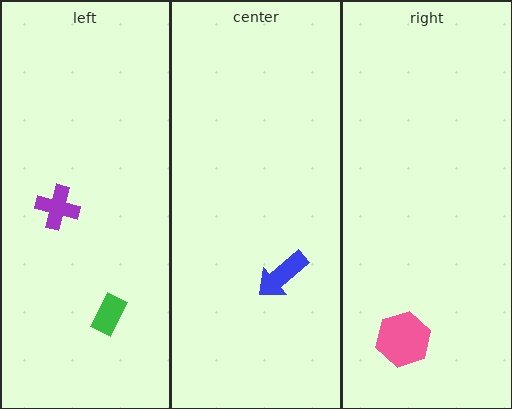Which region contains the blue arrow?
The center region.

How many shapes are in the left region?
2.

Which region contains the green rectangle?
The left region.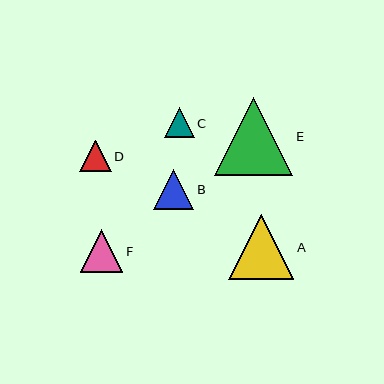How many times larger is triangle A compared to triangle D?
Triangle A is approximately 2.1 times the size of triangle D.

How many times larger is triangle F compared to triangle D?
Triangle F is approximately 1.4 times the size of triangle D.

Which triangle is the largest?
Triangle E is the largest with a size of approximately 78 pixels.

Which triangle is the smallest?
Triangle C is the smallest with a size of approximately 30 pixels.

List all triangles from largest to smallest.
From largest to smallest: E, A, F, B, D, C.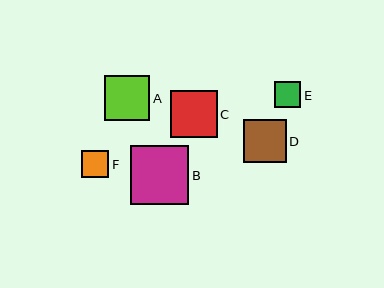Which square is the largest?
Square B is the largest with a size of approximately 58 pixels.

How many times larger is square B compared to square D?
Square B is approximately 1.4 times the size of square D.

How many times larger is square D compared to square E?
Square D is approximately 1.6 times the size of square E.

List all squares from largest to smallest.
From largest to smallest: B, C, A, D, F, E.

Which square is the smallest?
Square E is the smallest with a size of approximately 26 pixels.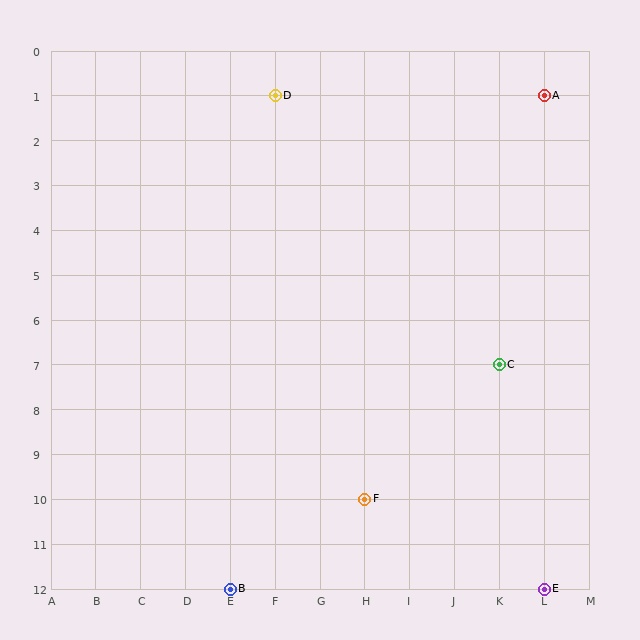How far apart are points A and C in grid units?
Points A and C are 1 column and 6 rows apart (about 6.1 grid units diagonally).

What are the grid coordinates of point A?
Point A is at grid coordinates (L, 1).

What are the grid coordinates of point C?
Point C is at grid coordinates (K, 7).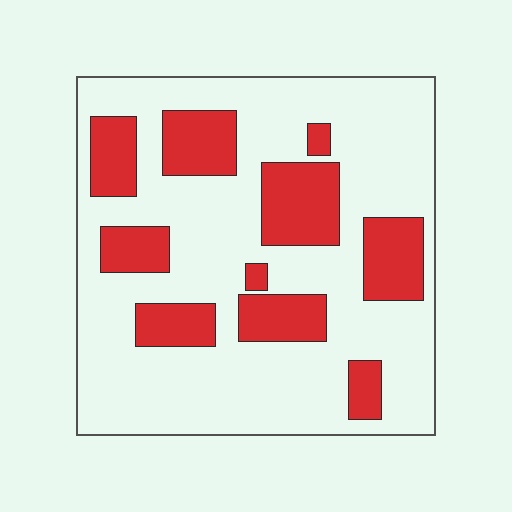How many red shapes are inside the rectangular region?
10.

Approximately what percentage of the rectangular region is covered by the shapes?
Approximately 25%.